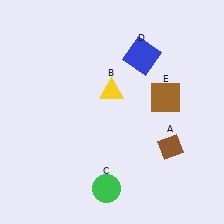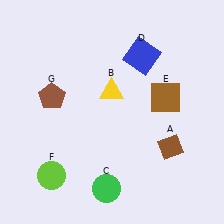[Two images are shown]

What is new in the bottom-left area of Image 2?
A lime circle (F) was added in the bottom-left area of Image 2.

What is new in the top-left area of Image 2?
A brown pentagon (G) was added in the top-left area of Image 2.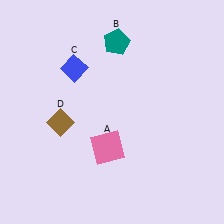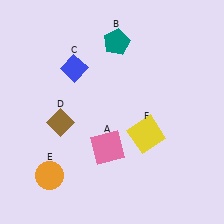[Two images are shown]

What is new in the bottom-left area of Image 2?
An orange circle (E) was added in the bottom-left area of Image 2.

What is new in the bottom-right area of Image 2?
A yellow square (F) was added in the bottom-right area of Image 2.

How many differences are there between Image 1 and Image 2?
There are 2 differences between the two images.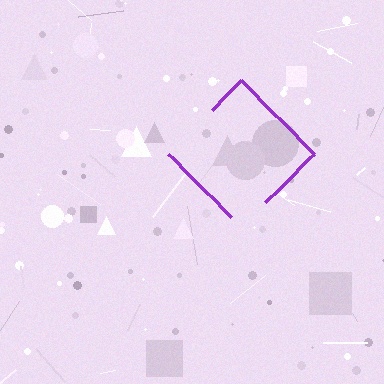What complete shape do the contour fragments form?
The contour fragments form a diamond.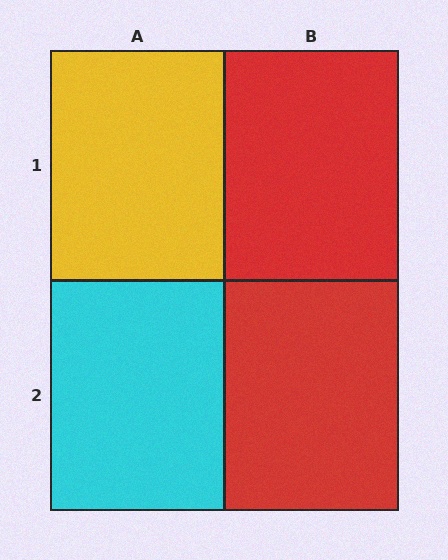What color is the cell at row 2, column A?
Cyan.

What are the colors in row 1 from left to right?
Yellow, red.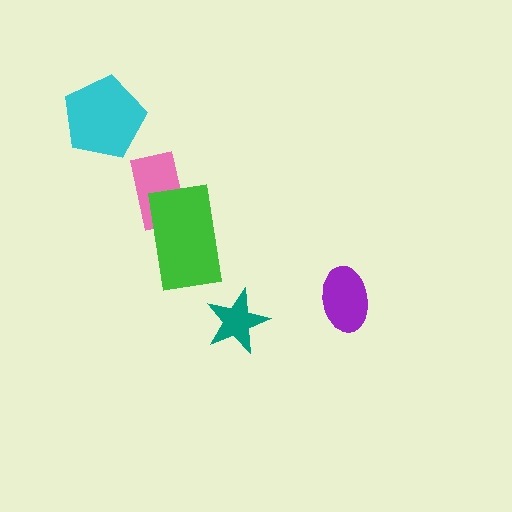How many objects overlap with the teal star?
0 objects overlap with the teal star.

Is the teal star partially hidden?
No, no other shape covers it.